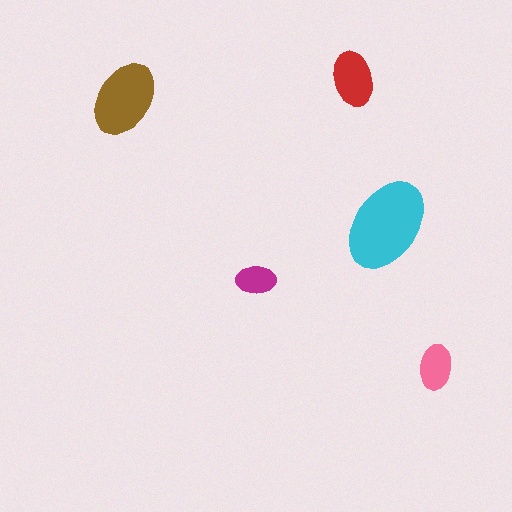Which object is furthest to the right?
The pink ellipse is rightmost.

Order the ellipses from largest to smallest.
the cyan one, the brown one, the red one, the pink one, the magenta one.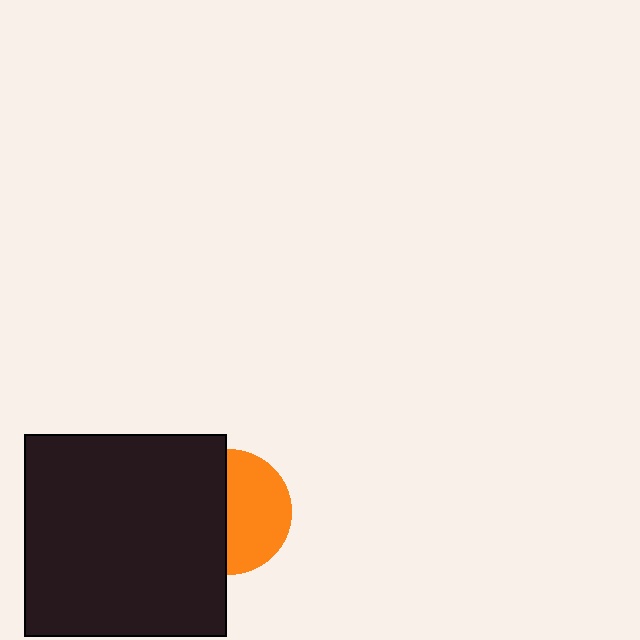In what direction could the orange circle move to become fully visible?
The orange circle could move right. That would shift it out from behind the black square entirely.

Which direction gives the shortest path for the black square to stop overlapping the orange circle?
Moving left gives the shortest separation.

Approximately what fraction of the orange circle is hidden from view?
Roughly 49% of the orange circle is hidden behind the black square.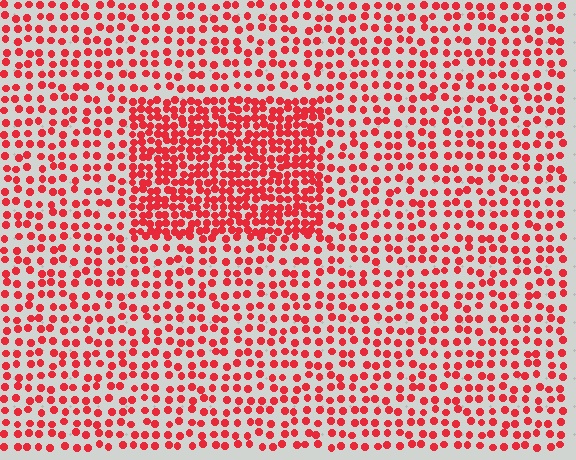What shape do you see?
I see a rectangle.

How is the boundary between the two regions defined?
The boundary is defined by a change in element density (approximately 2.0x ratio). All elements are the same color, size, and shape.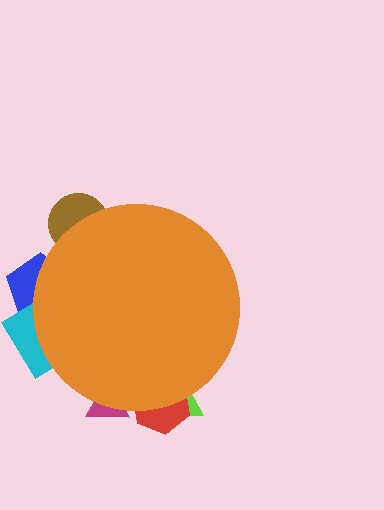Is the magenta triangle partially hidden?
Yes, the magenta triangle is partially hidden behind the orange circle.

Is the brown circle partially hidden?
Yes, the brown circle is partially hidden behind the orange circle.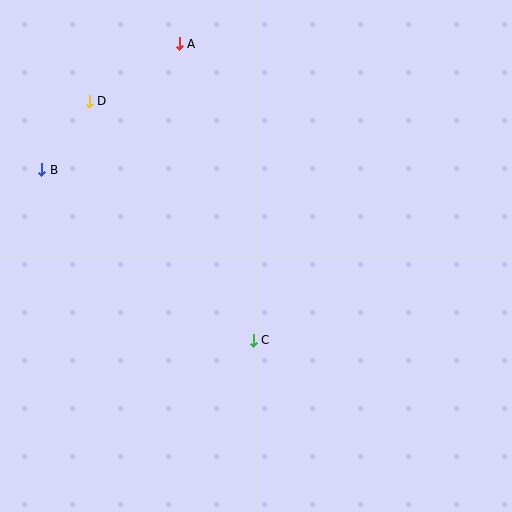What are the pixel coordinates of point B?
Point B is at (42, 170).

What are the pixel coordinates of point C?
Point C is at (253, 340).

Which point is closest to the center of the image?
Point C at (253, 340) is closest to the center.